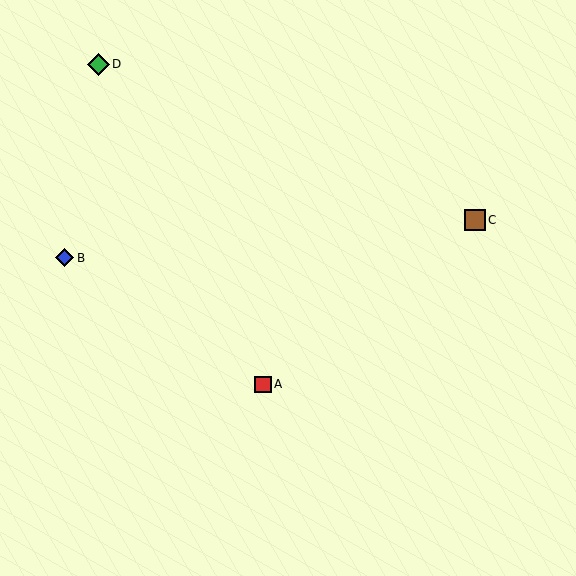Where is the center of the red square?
The center of the red square is at (263, 384).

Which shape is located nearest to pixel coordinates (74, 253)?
The blue diamond (labeled B) at (64, 258) is nearest to that location.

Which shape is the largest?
The green diamond (labeled D) is the largest.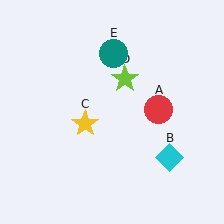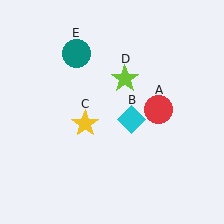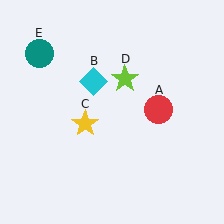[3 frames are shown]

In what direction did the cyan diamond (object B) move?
The cyan diamond (object B) moved up and to the left.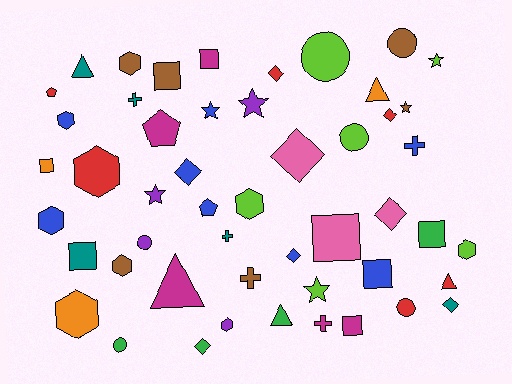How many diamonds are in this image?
There are 8 diamonds.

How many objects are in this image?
There are 50 objects.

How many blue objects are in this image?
There are 8 blue objects.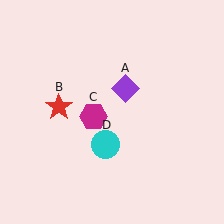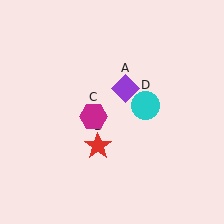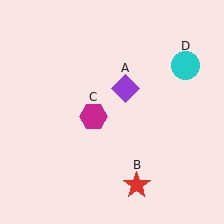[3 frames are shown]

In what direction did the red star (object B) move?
The red star (object B) moved down and to the right.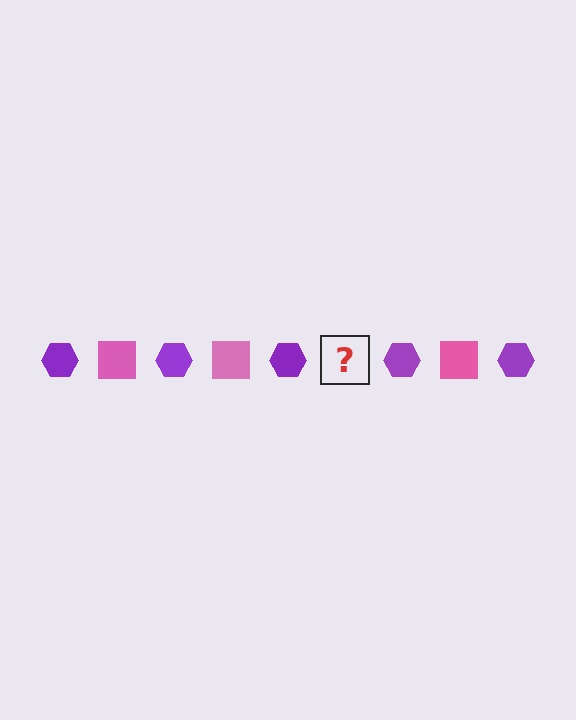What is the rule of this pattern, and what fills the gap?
The rule is that the pattern alternates between purple hexagon and pink square. The gap should be filled with a pink square.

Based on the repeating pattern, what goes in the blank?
The blank should be a pink square.